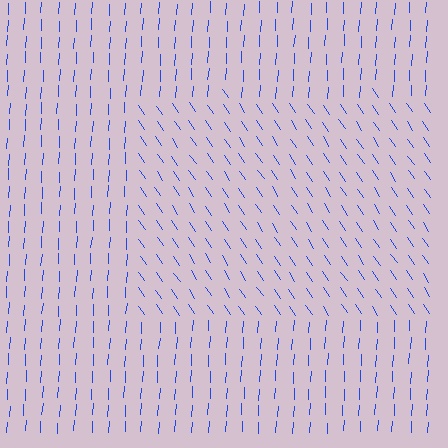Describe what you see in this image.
The image is filled with small blue line segments. A rectangle region in the image has lines oriented differently from the surrounding lines, creating a visible texture boundary.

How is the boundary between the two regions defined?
The boundary is defined purely by a change in line orientation (approximately 37 degrees difference). All lines are the same color and thickness.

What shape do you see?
I see a rectangle.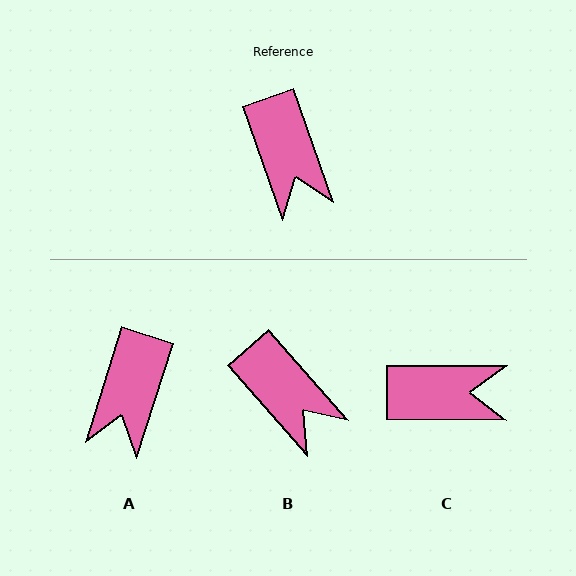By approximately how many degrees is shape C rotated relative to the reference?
Approximately 71 degrees counter-clockwise.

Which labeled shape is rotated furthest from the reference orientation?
C, about 71 degrees away.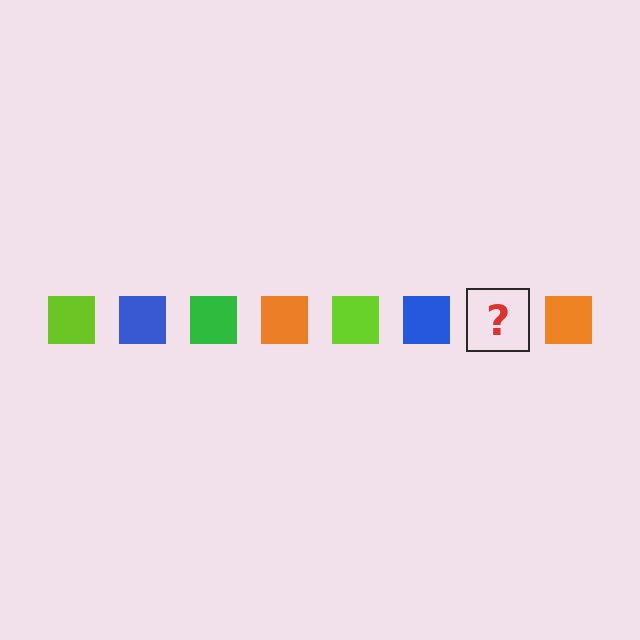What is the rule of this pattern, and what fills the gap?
The rule is that the pattern cycles through lime, blue, green, orange squares. The gap should be filled with a green square.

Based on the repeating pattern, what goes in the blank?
The blank should be a green square.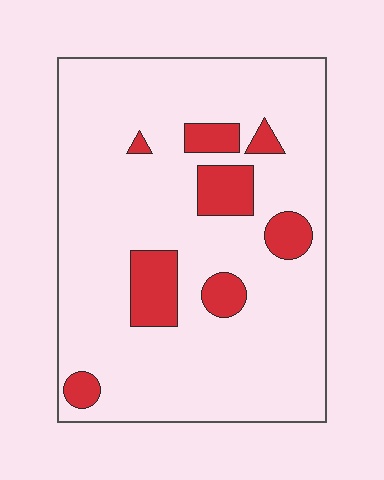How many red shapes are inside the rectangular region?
8.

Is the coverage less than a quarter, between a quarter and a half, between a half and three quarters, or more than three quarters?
Less than a quarter.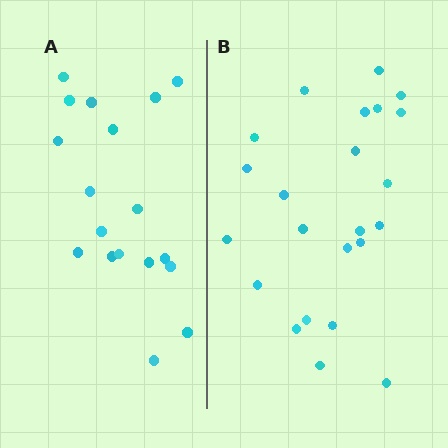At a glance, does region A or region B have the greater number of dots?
Region B (the right region) has more dots.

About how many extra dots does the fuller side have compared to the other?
Region B has about 5 more dots than region A.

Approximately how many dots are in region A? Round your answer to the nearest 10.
About 20 dots. (The exact count is 18, which rounds to 20.)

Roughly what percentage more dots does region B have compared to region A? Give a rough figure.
About 30% more.